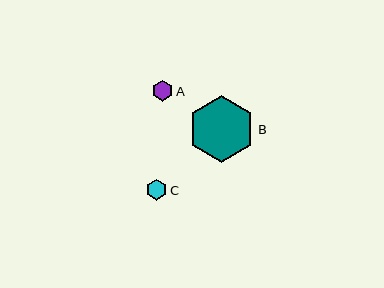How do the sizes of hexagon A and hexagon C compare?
Hexagon A and hexagon C are approximately the same size.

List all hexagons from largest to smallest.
From largest to smallest: B, A, C.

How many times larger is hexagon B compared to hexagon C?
Hexagon B is approximately 3.2 times the size of hexagon C.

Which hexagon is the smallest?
Hexagon C is the smallest with a size of approximately 21 pixels.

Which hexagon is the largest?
Hexagon B is the largest with a size of approximately 67 pixels.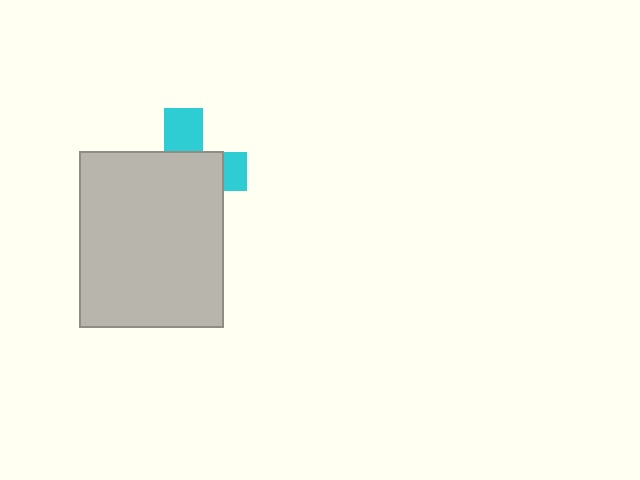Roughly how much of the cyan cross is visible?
A small part of it is visible (roughly 31%).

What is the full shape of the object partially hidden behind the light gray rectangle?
The partially hidden object is a cyan cross.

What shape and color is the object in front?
The object in front is a light gray rectangle.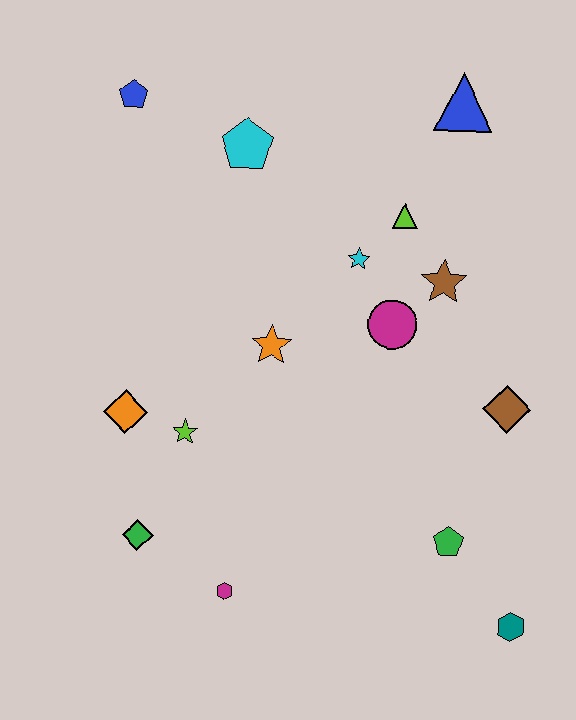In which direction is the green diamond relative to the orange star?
The green diamond is below the orange star.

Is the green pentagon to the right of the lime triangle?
Yes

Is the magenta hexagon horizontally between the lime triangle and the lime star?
Yes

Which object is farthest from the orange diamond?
The blue triangle is farthest from the orange diamond.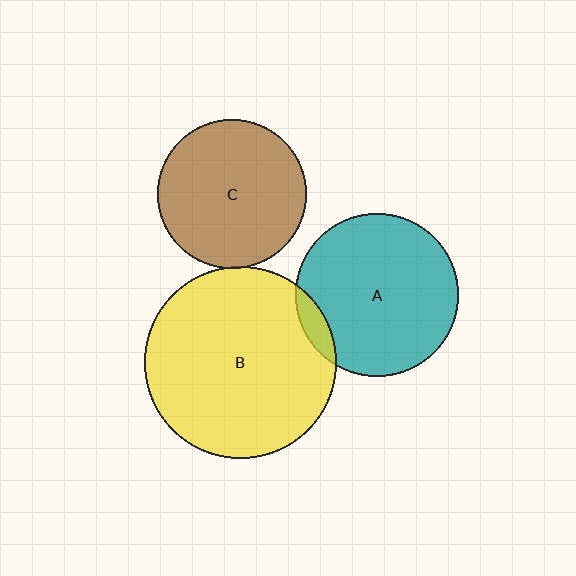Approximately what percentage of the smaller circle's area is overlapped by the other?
Approximately 5%.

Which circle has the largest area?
Circle B (yellow).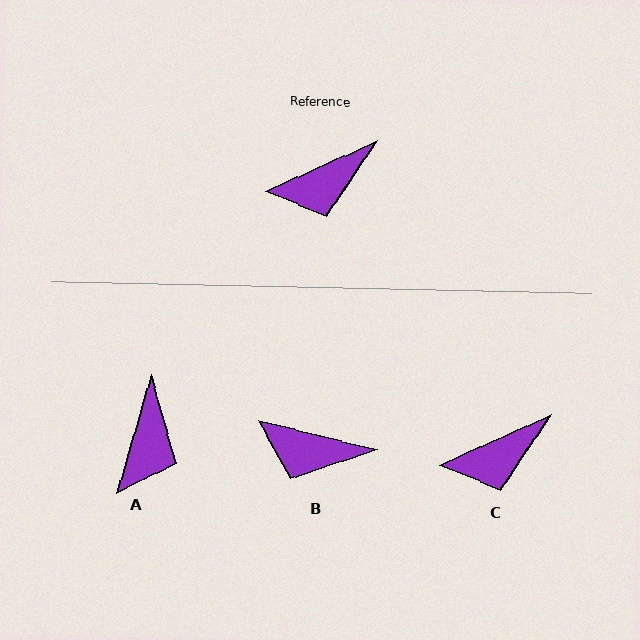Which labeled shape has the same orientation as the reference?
C.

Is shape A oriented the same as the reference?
No, it is off by about 50 degrees.